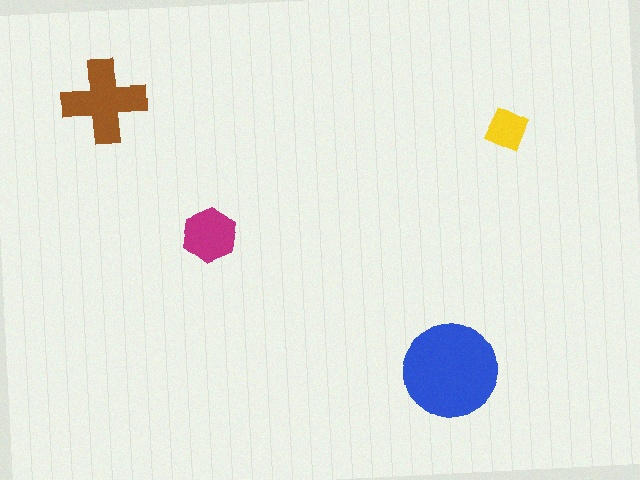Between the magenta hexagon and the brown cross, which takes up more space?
The brown cross.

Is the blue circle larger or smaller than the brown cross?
Larger.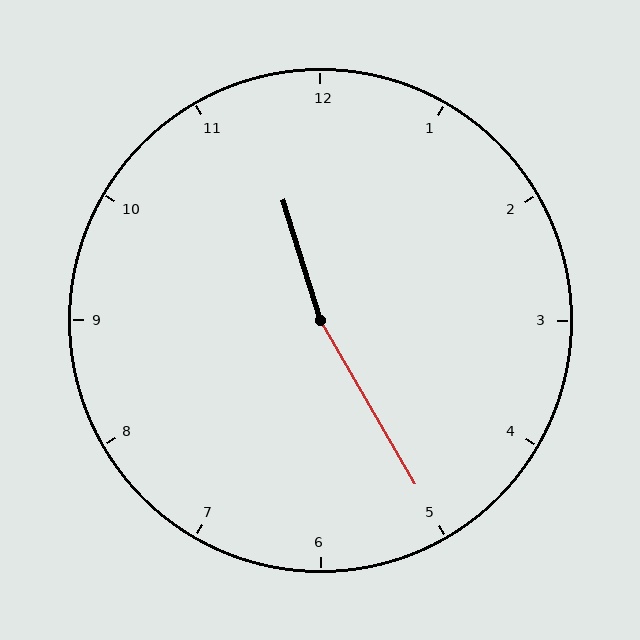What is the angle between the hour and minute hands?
Approximately 168 degrees.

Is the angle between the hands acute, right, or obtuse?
It is obtuse.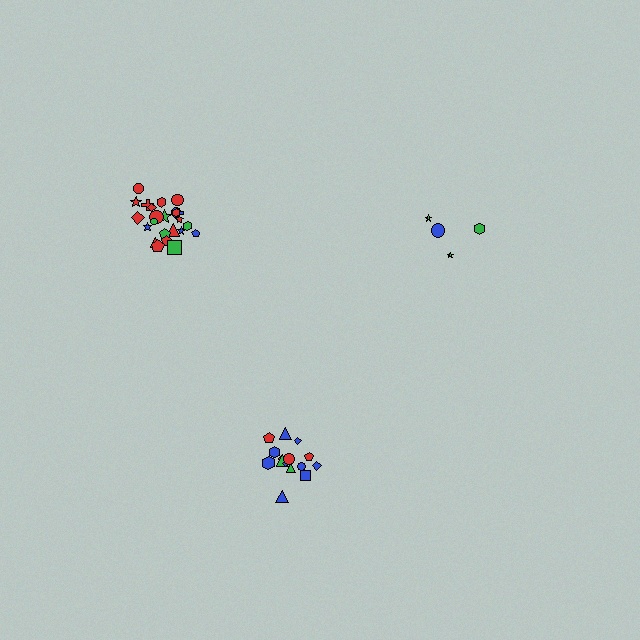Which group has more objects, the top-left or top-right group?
The top-left group.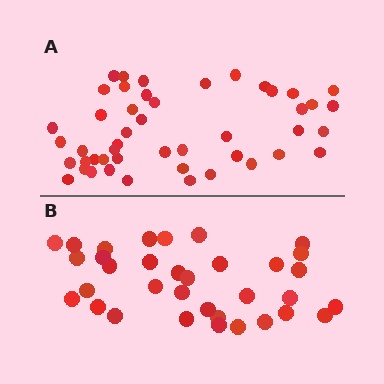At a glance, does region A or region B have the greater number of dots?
Region A (the top region) has more dots.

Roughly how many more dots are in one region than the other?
Region A has approximately 15 more dots than region B.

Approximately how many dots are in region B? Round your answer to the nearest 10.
About 30 dots. (The exact count is 34, which rounds to 30.)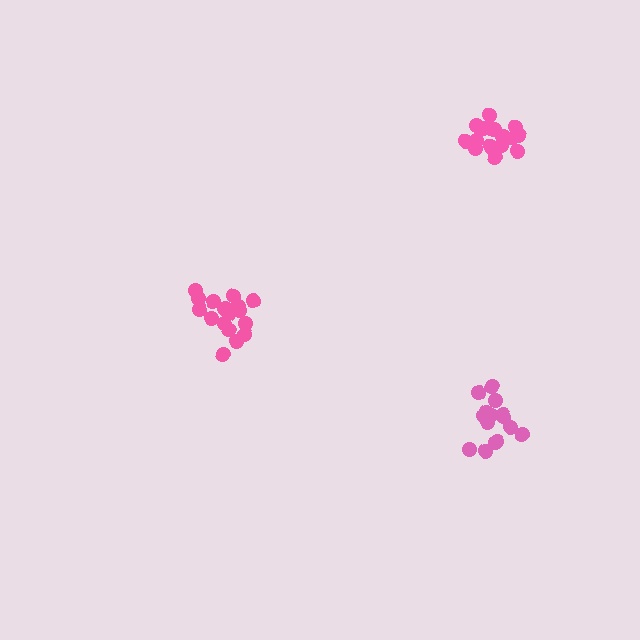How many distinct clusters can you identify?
There are 3 distinct clusters.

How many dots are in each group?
Group 1: 17 dots, Group 2: 15 dots, Group 3: 17 dots (49 total).